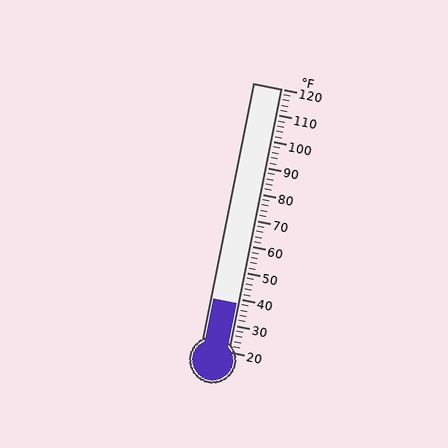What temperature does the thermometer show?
The thermometer shows approximately 38°F.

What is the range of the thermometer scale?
The thermometer scale ranges from 20°F to 120°F.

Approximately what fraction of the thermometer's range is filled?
The thermometer is filled to approximately 20% of its range.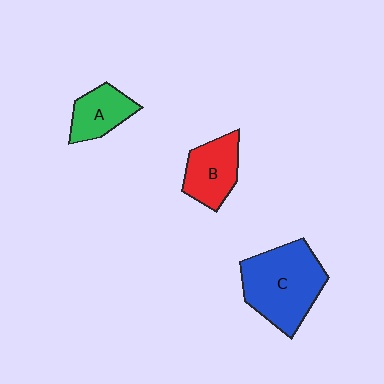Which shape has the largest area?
Shape C (blue).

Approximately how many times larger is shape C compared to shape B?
Approximately 1.7 times.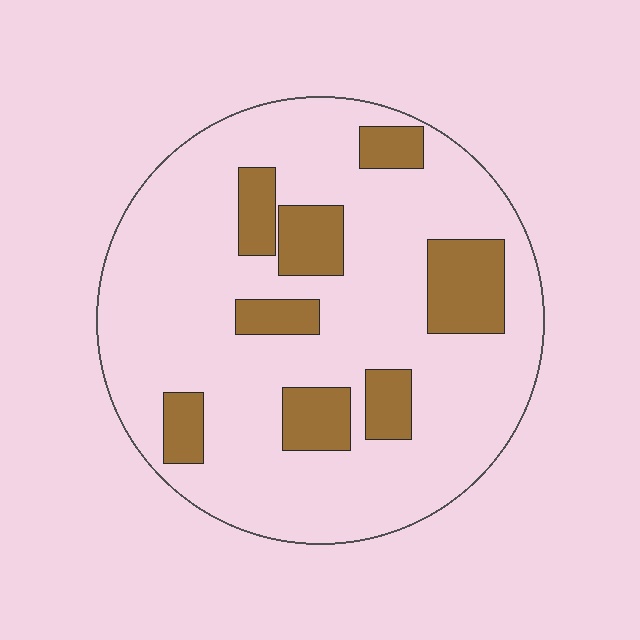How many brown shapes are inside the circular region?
8.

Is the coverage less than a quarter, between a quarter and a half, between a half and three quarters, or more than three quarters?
Less than a quarter.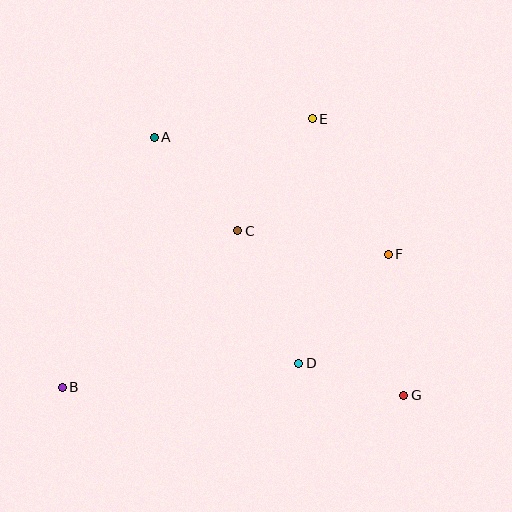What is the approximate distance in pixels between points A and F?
The distance between A and F is approximately 261 pixels.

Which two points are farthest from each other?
Points B and E are farthest from each other.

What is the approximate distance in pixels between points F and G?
The distance between F and G is approximately 142 pixels.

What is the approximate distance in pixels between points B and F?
The distance between B and F is approximately 352 pixels.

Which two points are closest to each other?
Points D and G are closest to each other.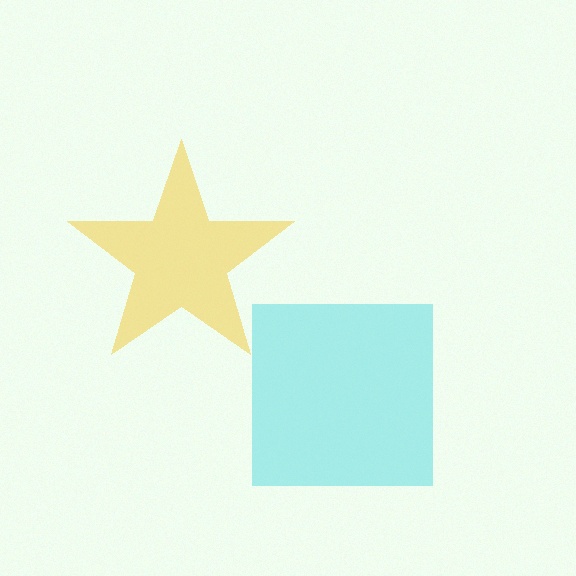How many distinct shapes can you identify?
There are 2 distinct shapes: a cyan square, a yellow star.